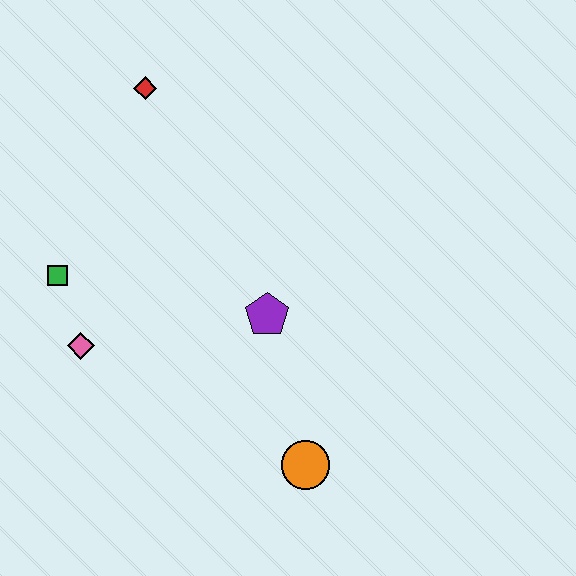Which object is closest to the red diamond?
The green square is closest to the red diamond.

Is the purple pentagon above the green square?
No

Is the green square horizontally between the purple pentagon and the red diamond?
No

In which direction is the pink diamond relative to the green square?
The pink diamond is below the green square.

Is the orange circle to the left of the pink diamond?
No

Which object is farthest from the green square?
The orange circle is farthest from the green square.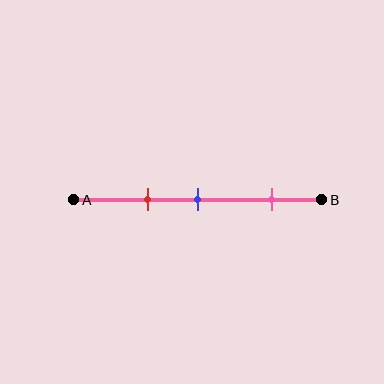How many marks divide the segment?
There are 3 marks dividing the segment.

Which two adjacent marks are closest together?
The red and blue marks are the closest adjacent pair.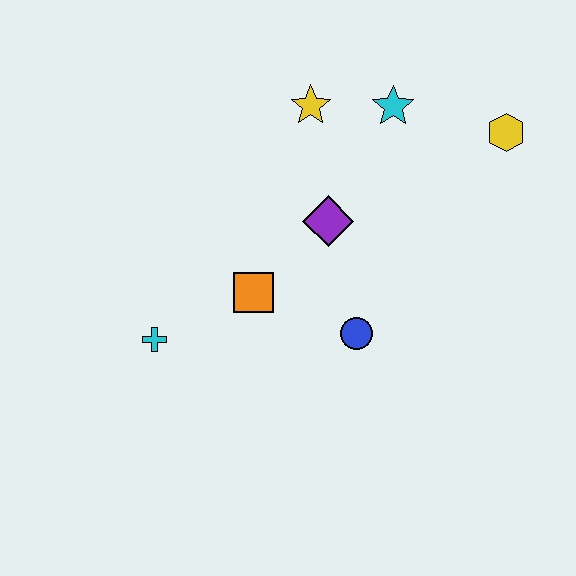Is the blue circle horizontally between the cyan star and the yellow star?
Yes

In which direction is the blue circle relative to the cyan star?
The blue circle is below the cyan star.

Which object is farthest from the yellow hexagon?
The cyan cross is farthest from the yellow hexagon.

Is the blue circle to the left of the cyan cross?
No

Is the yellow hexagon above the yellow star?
No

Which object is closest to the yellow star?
The cyan star is closest to the yellow star.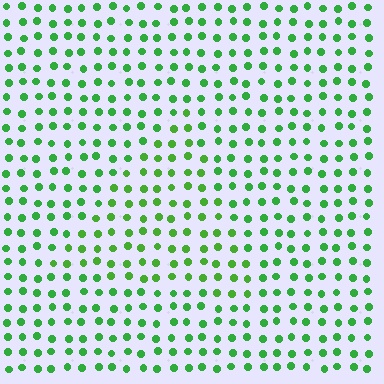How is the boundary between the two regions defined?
The boundary is defined purely by a slight shift in hue (about 16 degrees). Spacing, size, and orientation are identical on both sides.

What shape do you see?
I see a triangle.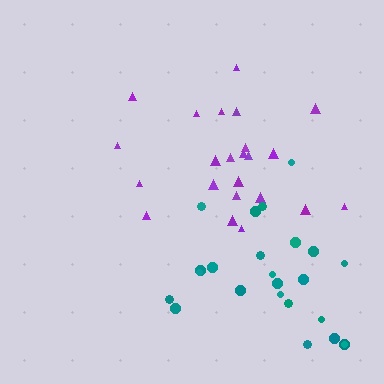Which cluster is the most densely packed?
Purple.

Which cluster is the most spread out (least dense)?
Teal.